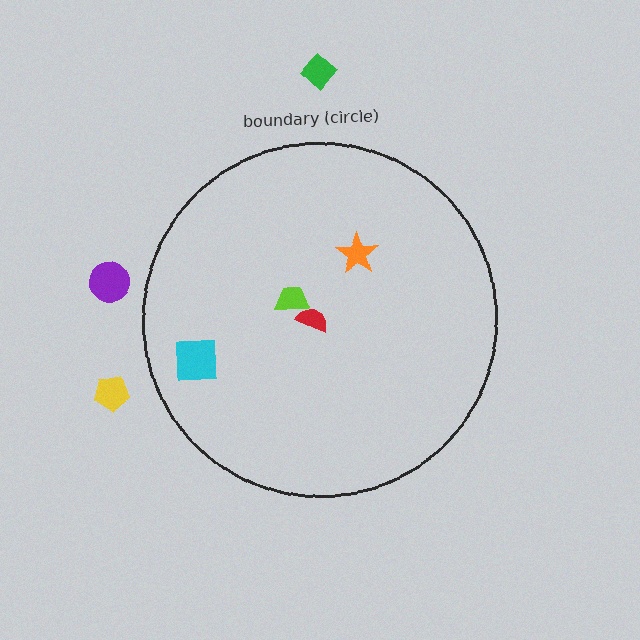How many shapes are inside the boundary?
4 inside, 3 outside.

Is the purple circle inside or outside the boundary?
Outside.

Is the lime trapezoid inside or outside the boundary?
Inside.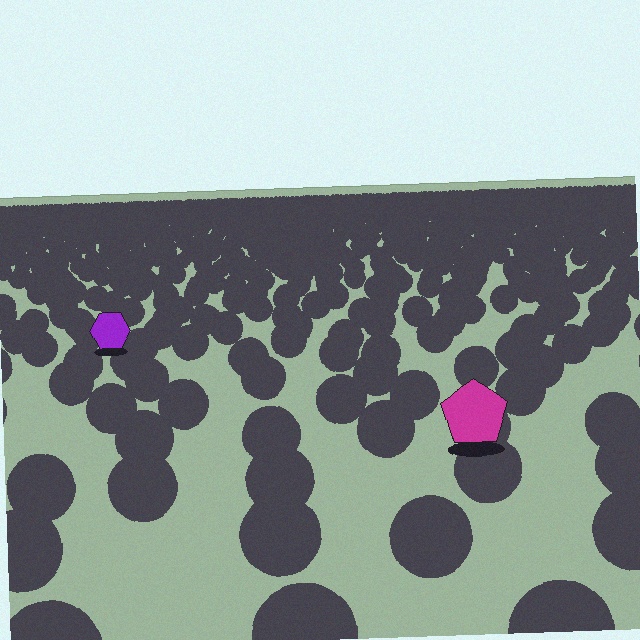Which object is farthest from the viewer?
The purple hexagon is farthest from the viewer. It appears smaller and the ground texture around it is denser.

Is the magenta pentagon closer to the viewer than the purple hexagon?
Yes. The magenta pentagon is closer — you can tell from the texture gradient: the ground texture is coarser near it.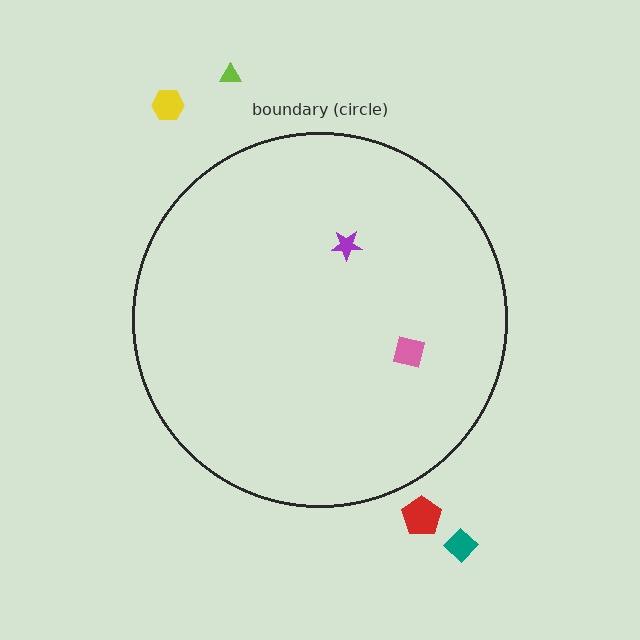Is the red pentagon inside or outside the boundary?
Outside.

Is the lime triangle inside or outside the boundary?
Outside.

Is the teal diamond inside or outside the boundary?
Outside.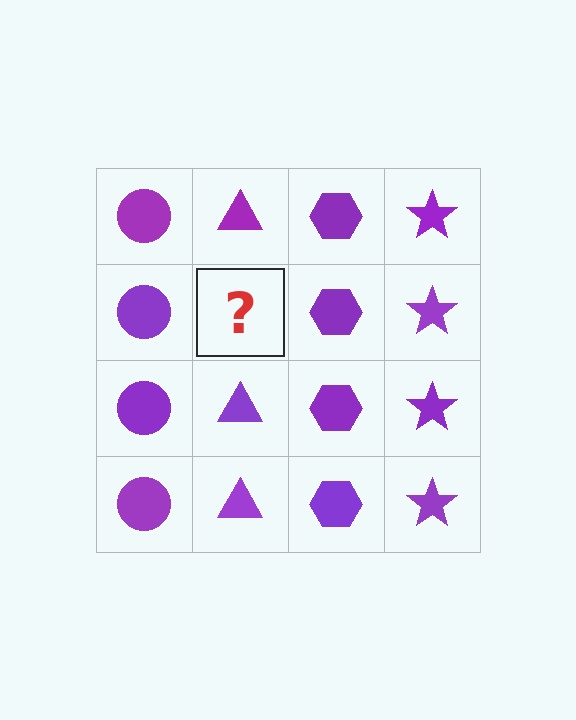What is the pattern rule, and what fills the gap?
The rule is that each column has a consistent shape. The gap should be filled with a purple triangle.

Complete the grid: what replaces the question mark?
The question mark should be replaced with a purple triangle.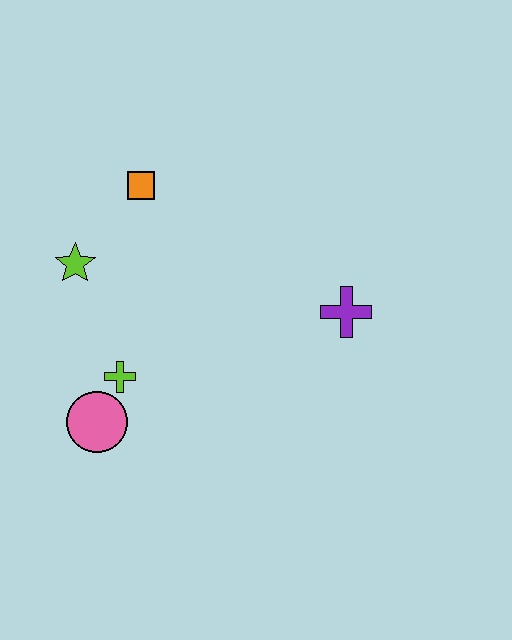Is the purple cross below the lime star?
Yes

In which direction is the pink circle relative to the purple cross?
The pink circle is to the left of the purple cross.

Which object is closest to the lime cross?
The pink circle is closest to the lime cross.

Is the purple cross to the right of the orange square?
Yes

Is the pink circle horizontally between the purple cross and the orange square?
No